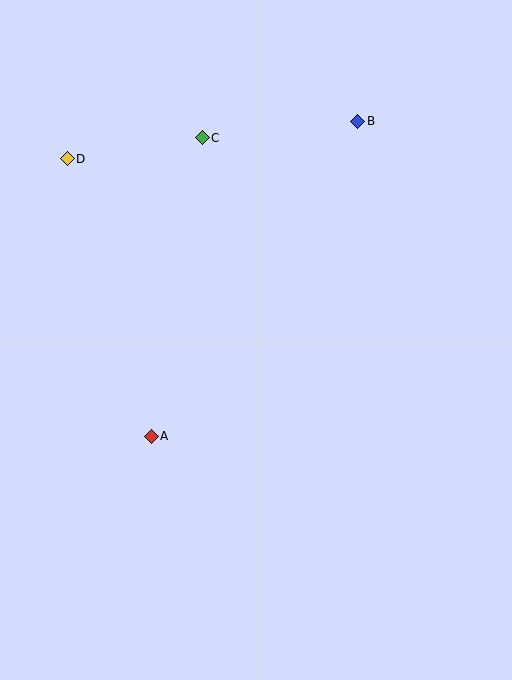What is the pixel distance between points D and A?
The distance between D and A is 290 pixels.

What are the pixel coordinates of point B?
Point B is at (358, 121).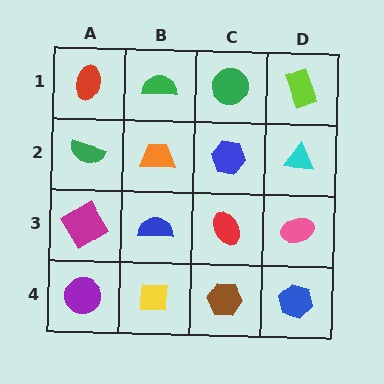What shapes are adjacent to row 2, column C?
A green circle (row 1, column C), a red ellipse (row 3, column C), an orange trapezoid (row 2, column B), a cyan triangle (row 2, column D).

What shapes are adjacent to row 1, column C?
A blue hexagon (row 2, column C), a green semicircle (row 1, column B), a lime rectangle (row 1, column D).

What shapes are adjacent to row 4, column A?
A magenta diamond (row 3, column A), a yellow square (row 4, column B).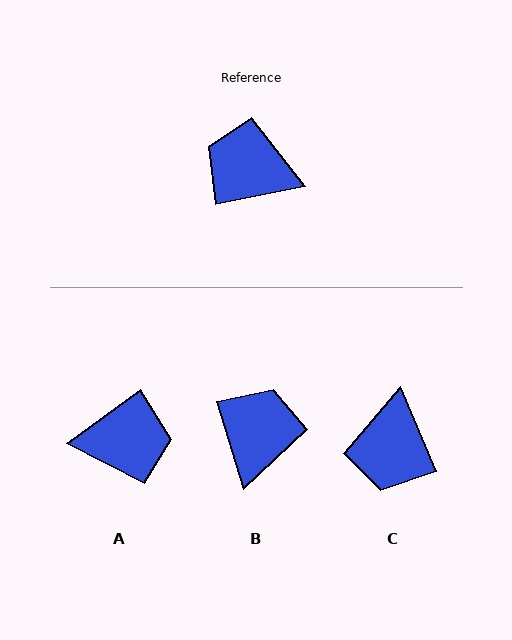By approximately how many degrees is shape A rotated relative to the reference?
Approximately 155 degrees clockwise.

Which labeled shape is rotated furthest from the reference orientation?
A, about 155 degrees away.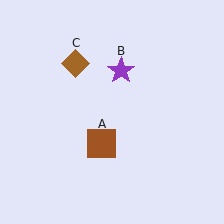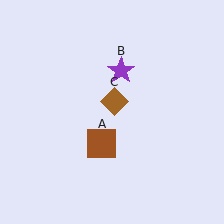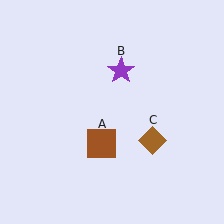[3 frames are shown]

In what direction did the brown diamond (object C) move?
The brown diamond (object C) moved down and to the right.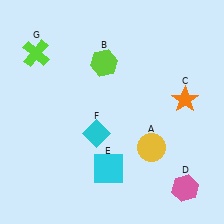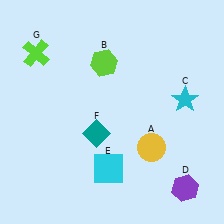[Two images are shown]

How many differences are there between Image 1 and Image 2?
There are 3 differences between the two images.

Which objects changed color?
C changed from orange to cyan. D changed from pink to purple. F changed from cyan to teal.